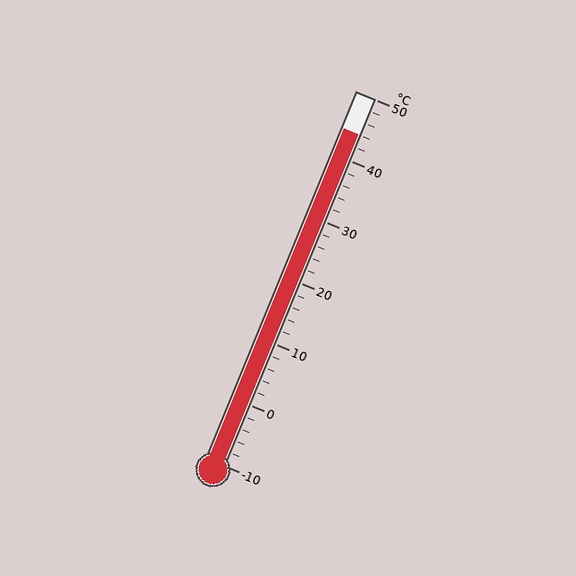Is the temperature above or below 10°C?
The temperature is above 10°C.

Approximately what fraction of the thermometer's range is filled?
The thermometer is filled to approximately 90% of its range.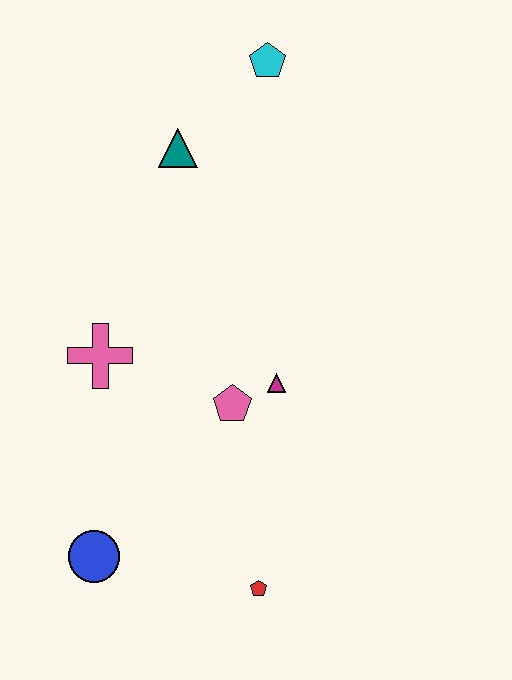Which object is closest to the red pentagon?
The blue circle is closest to the red pentagon.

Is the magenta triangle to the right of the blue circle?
Yes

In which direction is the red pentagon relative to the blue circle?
The red pentagon is to the right of the blue circle.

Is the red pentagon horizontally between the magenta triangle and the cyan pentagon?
No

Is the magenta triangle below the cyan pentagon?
Yes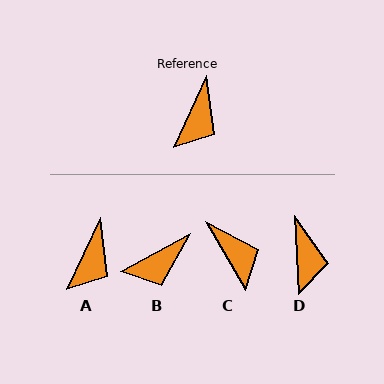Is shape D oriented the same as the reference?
No, it is off by about 28 degrees.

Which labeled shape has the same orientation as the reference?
A.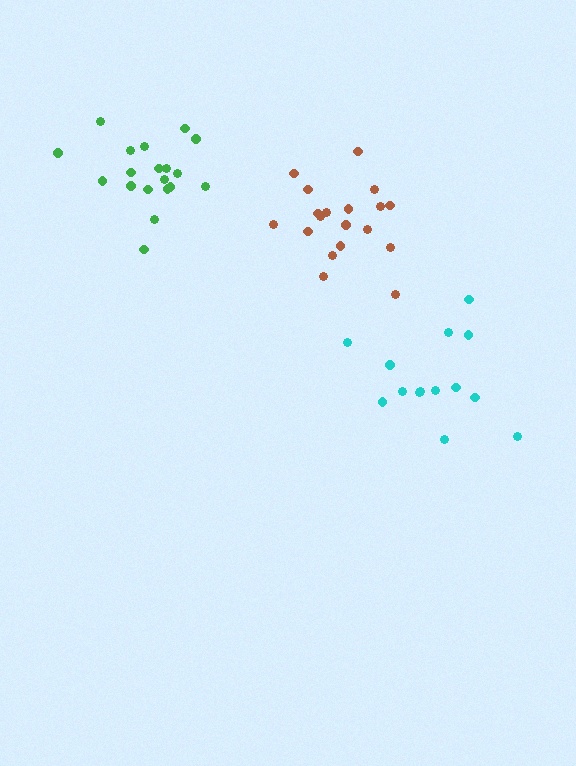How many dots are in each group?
Group 1: 14 dots, Group 2: 19 dots, Group 3: 19 dots (52 total).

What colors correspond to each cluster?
The clusters are colored: cyan, green, brown.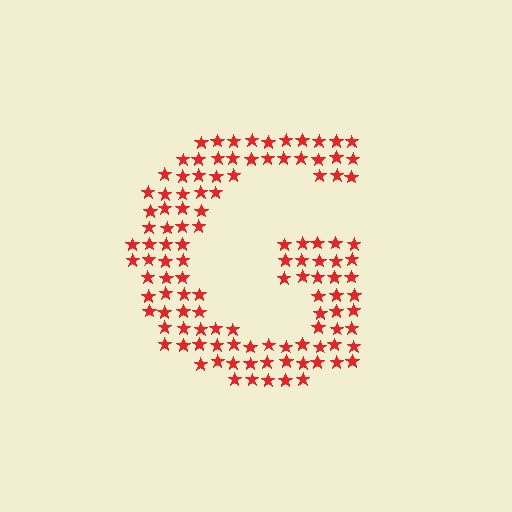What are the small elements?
The small elements are stars.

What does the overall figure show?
The overall figure shows the letter G.